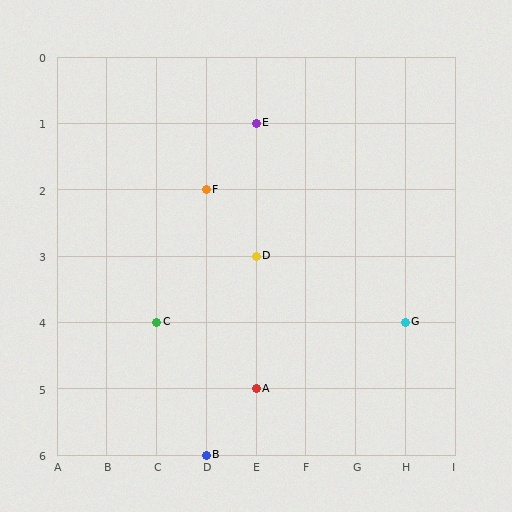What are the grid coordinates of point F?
Point F is at grid coordinates (D, 2).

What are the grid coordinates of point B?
Point B is at grid coordinates (D, 6).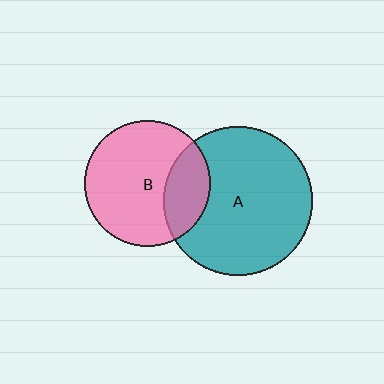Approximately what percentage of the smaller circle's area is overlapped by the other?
Approximately 25%.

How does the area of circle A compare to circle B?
Approximately 1.4 times.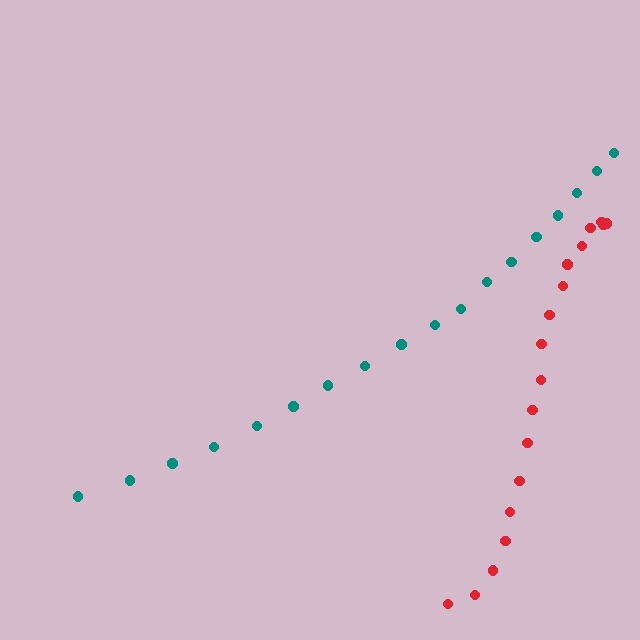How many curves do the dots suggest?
There are 2 distinct paths.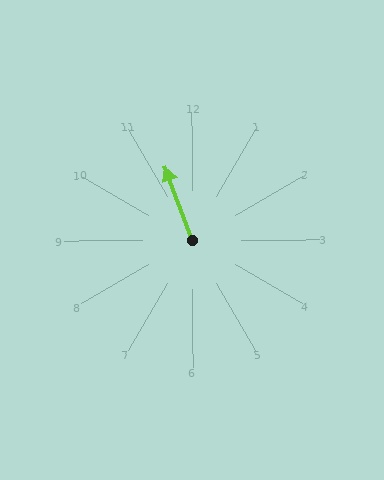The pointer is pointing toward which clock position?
Roughly 11 o'clock.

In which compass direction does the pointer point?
North.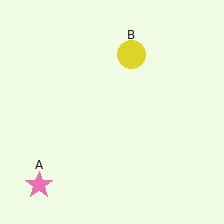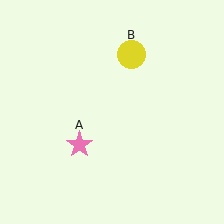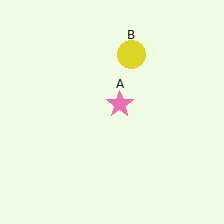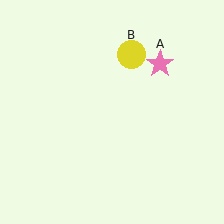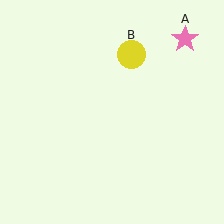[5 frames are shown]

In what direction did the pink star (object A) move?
The pink star (object A) moved up and to the right.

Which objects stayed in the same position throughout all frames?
Yellow circle (object B) remained stationary.